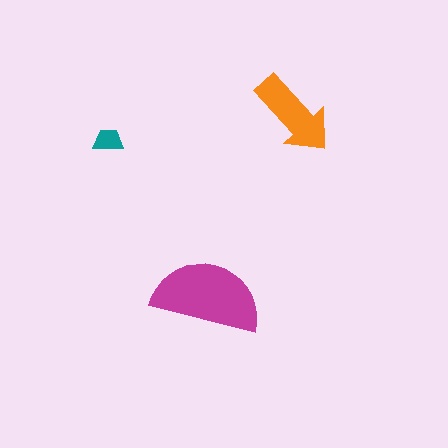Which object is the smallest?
The teal trapezoid.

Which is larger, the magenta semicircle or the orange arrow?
The magenta semicircle.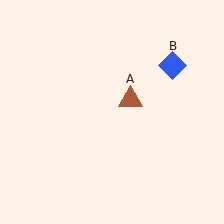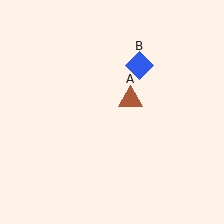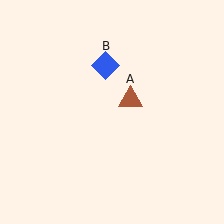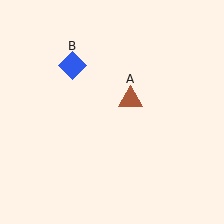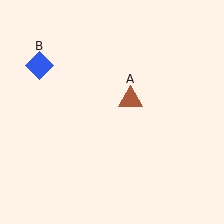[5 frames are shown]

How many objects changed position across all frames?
1 object changed position: blue diamond (object B).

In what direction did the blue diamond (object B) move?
The blue diamond (object B) moved left.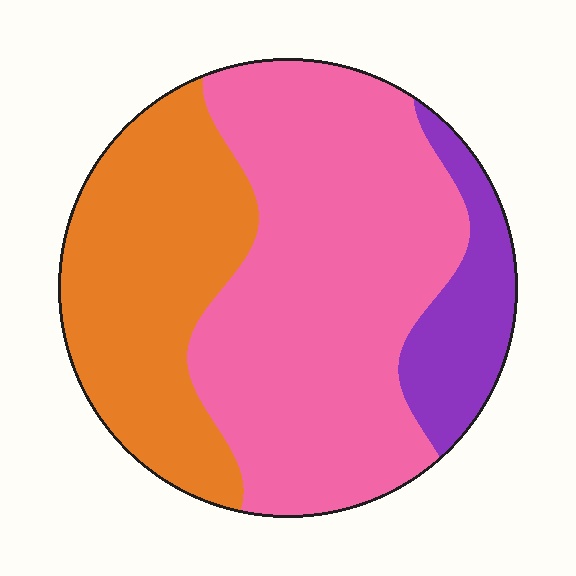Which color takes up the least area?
Purple, at roughly 15%.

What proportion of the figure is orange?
Orange covers around 30% of the figure.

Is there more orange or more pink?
Pink.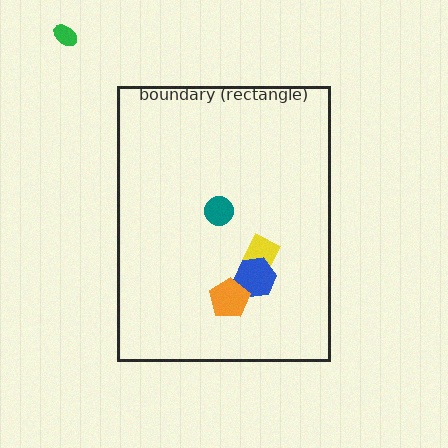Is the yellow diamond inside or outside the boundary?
Inside.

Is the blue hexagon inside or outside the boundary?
Inside.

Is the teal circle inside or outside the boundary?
Inside.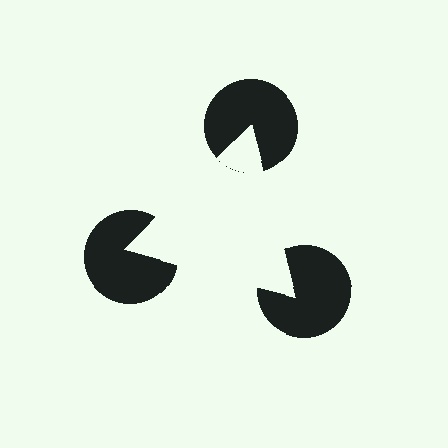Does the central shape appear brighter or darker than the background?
It typically appears slightly brighter than the background, even though no actual brightness change is drawn.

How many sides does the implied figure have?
3 sides.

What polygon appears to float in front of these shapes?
An illusory triangle — its edges are inferred from the aligned wedge cuts in the pac-man discs, not physically drawn.